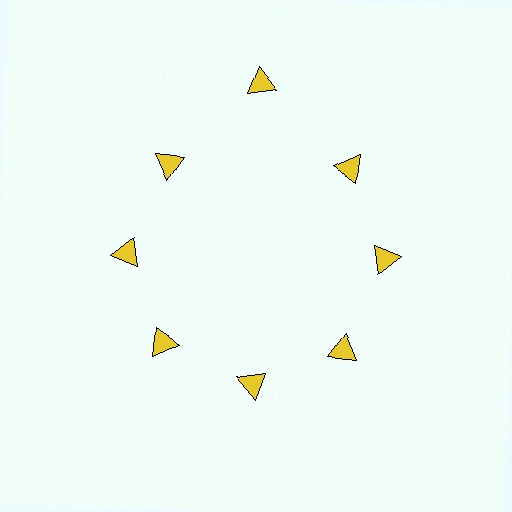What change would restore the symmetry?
The symmetry would be restored by moving it inward, back onto the ring so that all 8 triangles sit at equal angles and equal distance from the center.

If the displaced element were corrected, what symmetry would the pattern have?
It would have 8-fold rotational symmetry — the pattern would map onto itself every 45 degrees.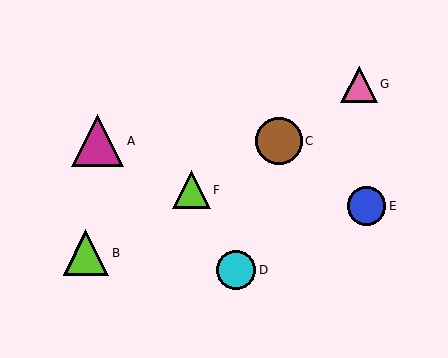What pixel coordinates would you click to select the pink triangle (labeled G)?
Click at (359, 84) to select the pink triangle G.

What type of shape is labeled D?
Shape D is a cyan circle.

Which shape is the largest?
The magenta triangle (labeled A) is the largest.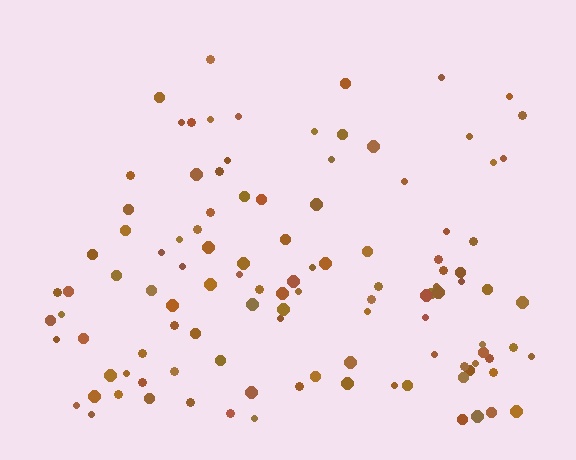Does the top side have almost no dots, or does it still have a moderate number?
Still a moderate number, just noticeably fewer than the bottom.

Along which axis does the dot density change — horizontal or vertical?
Vertical.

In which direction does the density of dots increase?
From top to bottom, with the bottom side densest.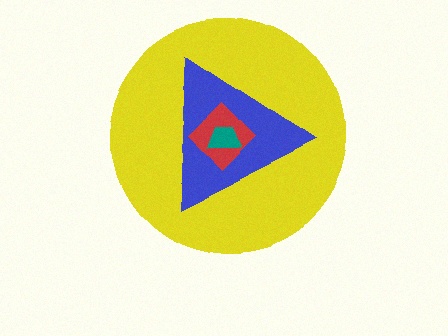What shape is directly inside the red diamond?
The teal trapezoid.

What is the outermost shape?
The yellow circle.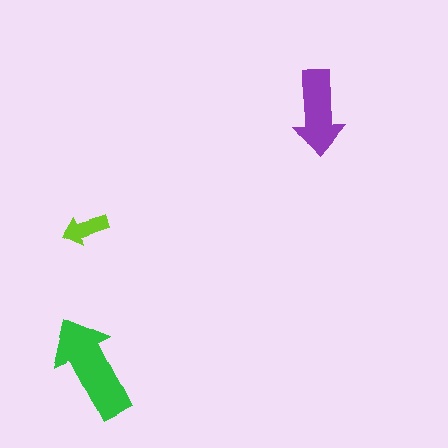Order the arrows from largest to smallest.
the green one, the purple one, the lime one.